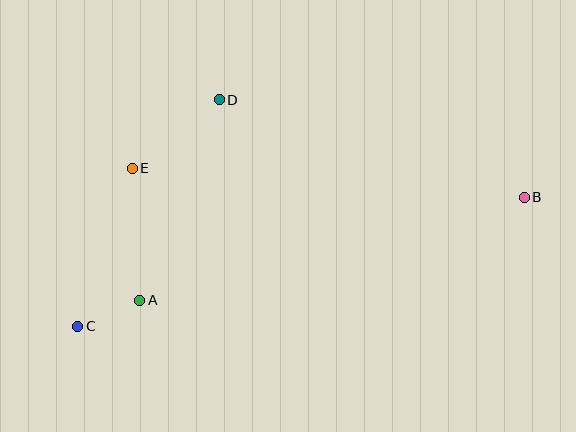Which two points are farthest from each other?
Points B and C are farthest from each other.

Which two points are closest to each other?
Points A and C are closest to each other.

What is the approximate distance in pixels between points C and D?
The distance between C and D is approximately 267 pixels.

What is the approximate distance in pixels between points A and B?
The distance between A and B is approximately 398 pixels.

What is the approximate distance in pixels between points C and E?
The distance between C and E is approximately 167 pixels.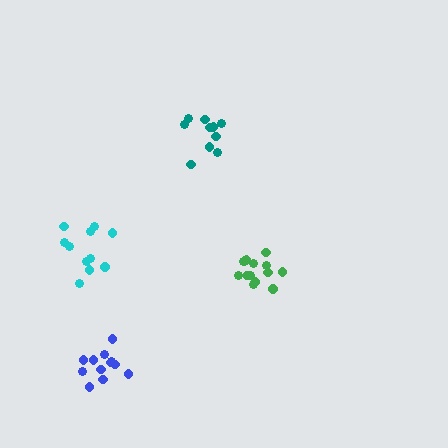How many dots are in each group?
Group 1: 11 dots, Group 2: 14 dots, Group 3: 12 dots, Group 4: 10 dots (47 total).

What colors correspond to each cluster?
The clusters are colored: cyan, green, blue, teal.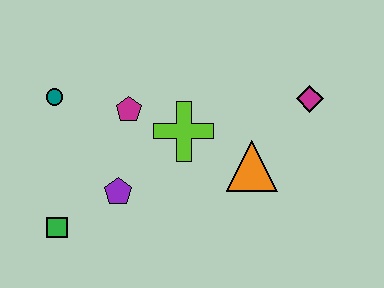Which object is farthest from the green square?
The magenta diamond is farthest from the green square.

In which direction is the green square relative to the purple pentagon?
The green square is to the left of the purple pentagon.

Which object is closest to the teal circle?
The magenta pentagon is closest to the teal circle.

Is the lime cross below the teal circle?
Yes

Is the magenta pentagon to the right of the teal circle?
Yes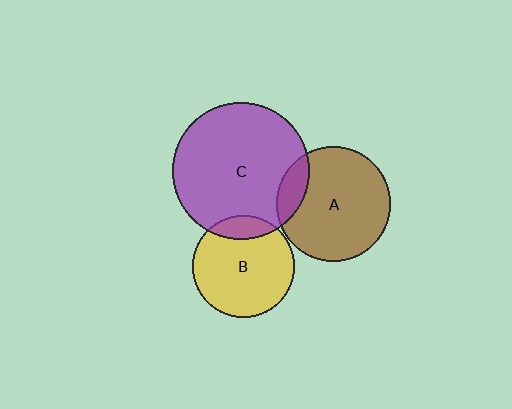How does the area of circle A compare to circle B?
Approximately 1.3 times.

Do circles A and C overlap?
Yes.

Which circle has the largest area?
Circle C (purple).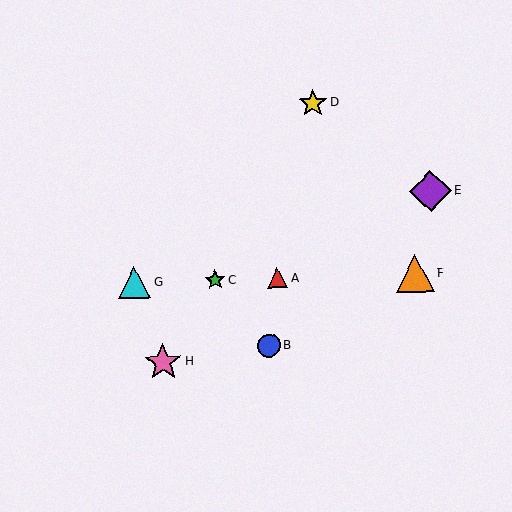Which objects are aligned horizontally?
Objects A, C, F, G are aligned horizontally.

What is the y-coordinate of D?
Object D is at y≈103.